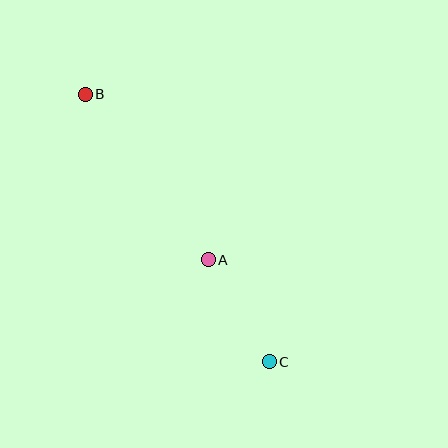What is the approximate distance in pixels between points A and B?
The distance between A and B is approximately 206 pixels.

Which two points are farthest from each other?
Points B and C are farthest from each other.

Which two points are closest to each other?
Points A and C are closest to each other.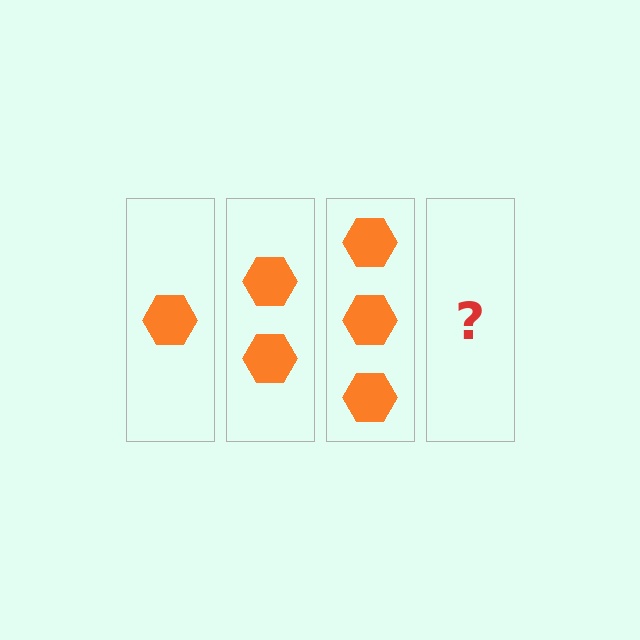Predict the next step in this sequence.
The next step is 4 hexagons.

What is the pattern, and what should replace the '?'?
The pattern is that each step adds one more hexagon. The '?' should be 4 hexagons.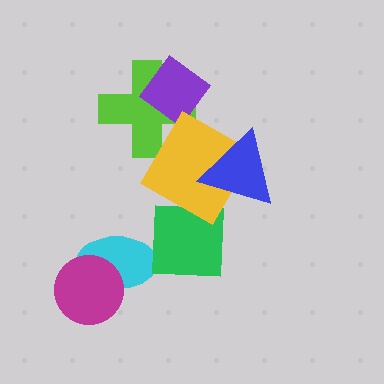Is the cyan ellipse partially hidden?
Yes, it is partially covered by another shape.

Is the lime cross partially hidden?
Yes, it is partially covered by another shape.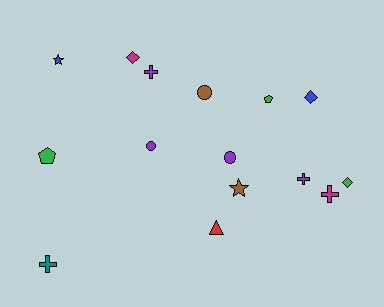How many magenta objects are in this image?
There are 2 magenta objects.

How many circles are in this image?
There are 3 circles.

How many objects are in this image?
There are 15 objects.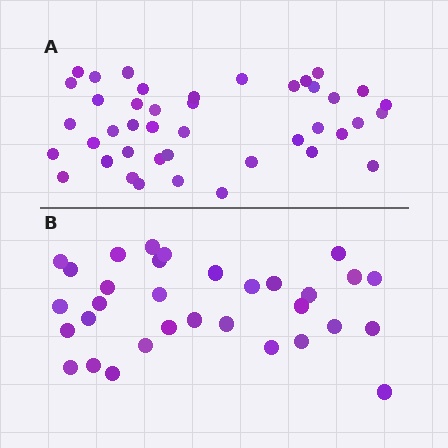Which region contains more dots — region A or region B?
Region A (the top region) has more dots.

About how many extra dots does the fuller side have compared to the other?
Region A has roughly 10 or so more dots than region B.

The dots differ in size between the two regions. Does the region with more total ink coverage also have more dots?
No. Region B has more total ink coverage because its dots are larger, but region A actually contains more individual dots. Total area can be misleading — the number of items is what matters here.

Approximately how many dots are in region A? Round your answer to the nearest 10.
About 40 dots. (The exact count is 42, which rounds to 40.)